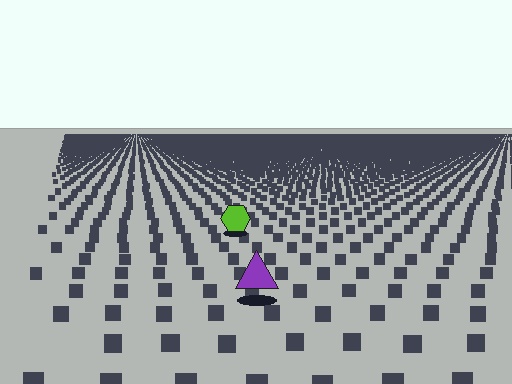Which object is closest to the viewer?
The purple triangle is closest. The texture marks near it are larger and more spread out.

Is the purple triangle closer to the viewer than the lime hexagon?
Yes. The purple triangle is closer — you can tell from the texture gradient: the ground texture is coarser near it.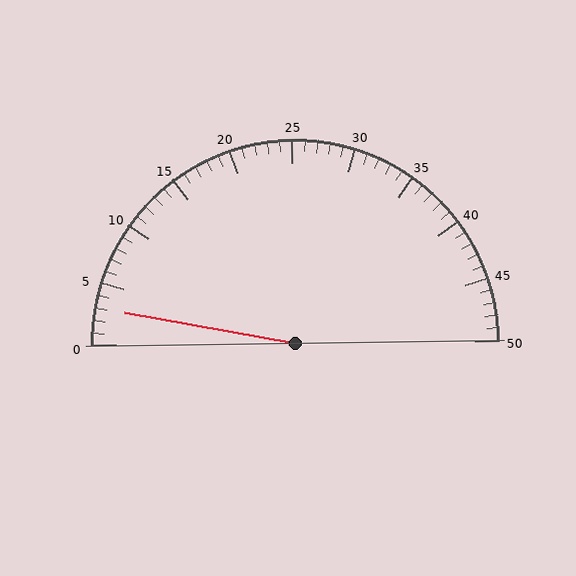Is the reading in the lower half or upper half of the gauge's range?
The reading is in the lower half of the range (0 to 50).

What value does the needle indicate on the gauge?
The needle indicates approximately 3.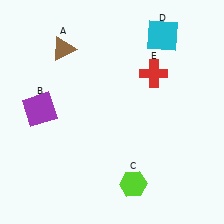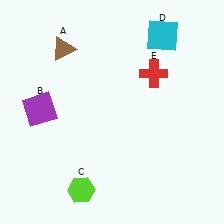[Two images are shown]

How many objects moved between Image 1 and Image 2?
1 object moved between the two images.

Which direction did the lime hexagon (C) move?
The lime hexagon (C) moved left.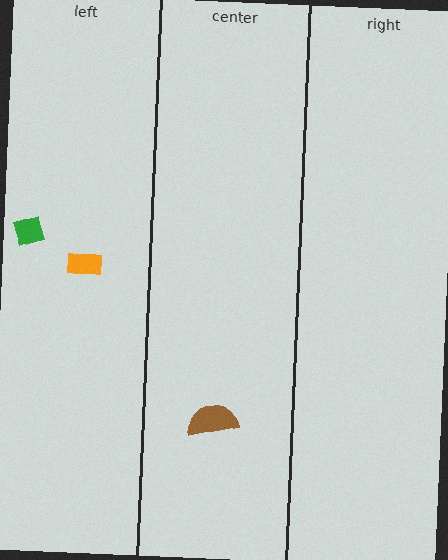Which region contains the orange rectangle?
The left region.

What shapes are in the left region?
The green diamond, the orange rectangle.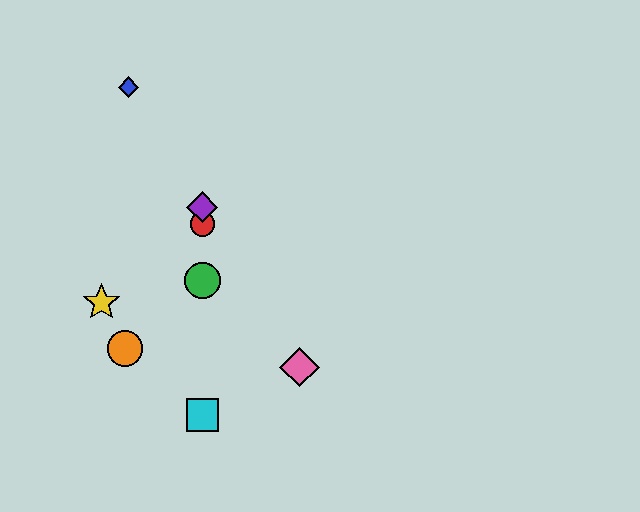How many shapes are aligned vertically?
4 shapes (the red circle, the green circle, the purple diamond, the cyan square) are aligned vertically.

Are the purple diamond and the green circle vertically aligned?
Yes, both are at x≈202.